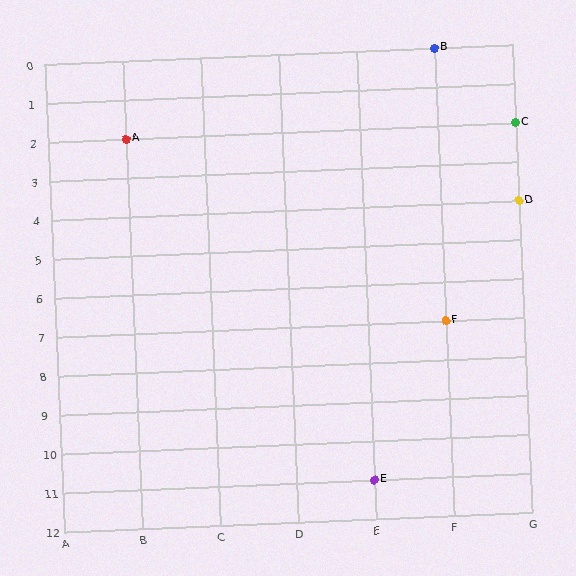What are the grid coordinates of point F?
Point F is at grid coordinates (F, 7).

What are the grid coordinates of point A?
Point A is at grid coordinates (B, 2).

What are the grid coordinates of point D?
Point D is at grid coordinates (G, 4).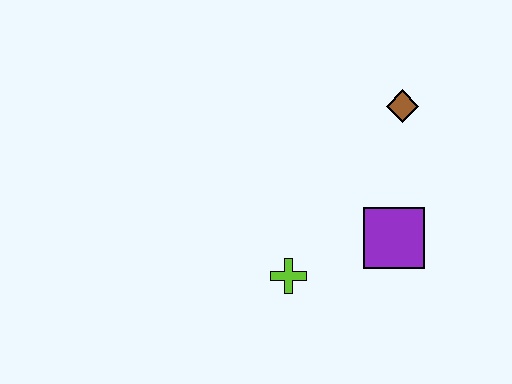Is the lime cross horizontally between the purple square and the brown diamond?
No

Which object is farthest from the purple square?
The brown diamond is farthest from the purple square.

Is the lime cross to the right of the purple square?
No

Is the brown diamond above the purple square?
Yes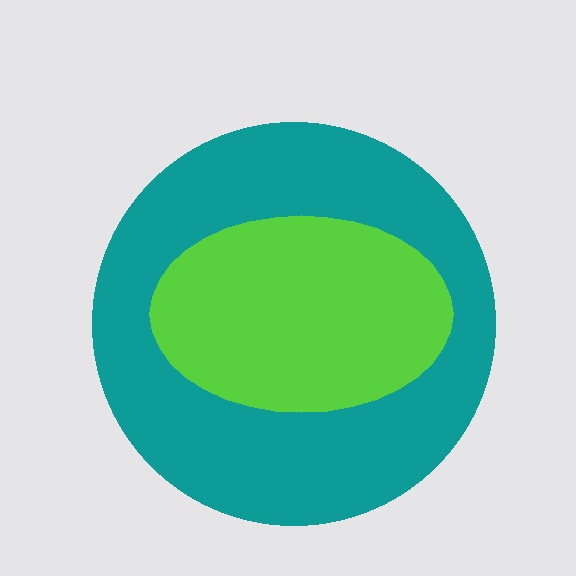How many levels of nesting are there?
2.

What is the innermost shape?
The lime ellipse.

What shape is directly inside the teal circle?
The lime ellipse.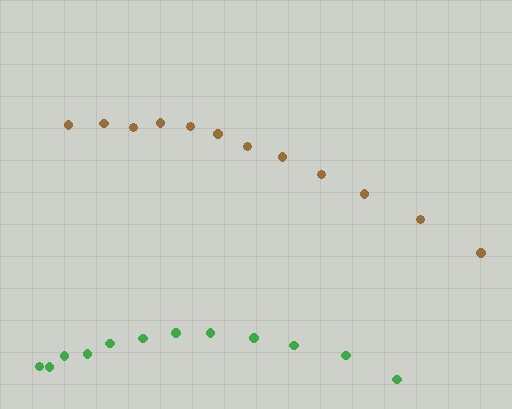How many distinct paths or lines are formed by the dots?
There are 2 distinct paths.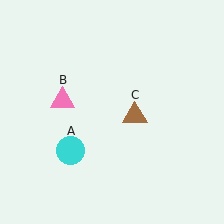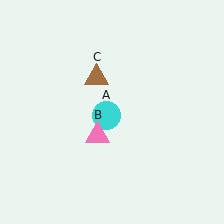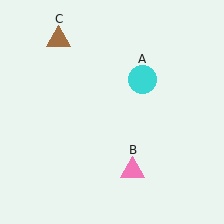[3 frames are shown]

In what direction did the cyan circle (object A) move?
The cyan circle (object A) moved up and to the right.